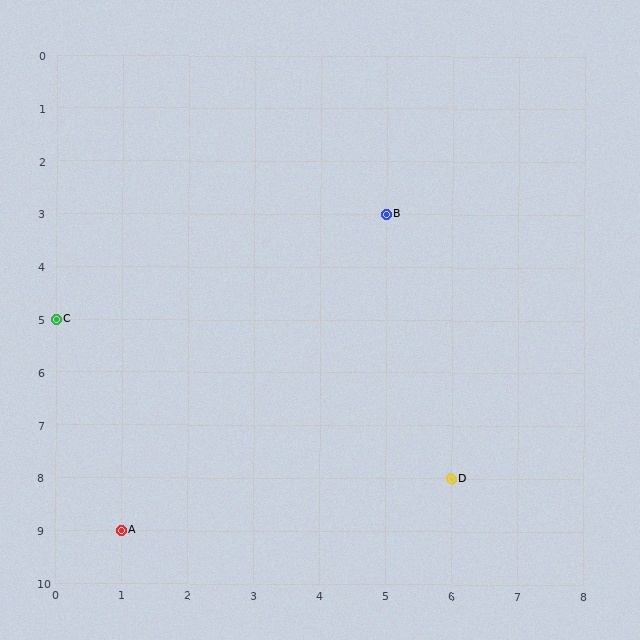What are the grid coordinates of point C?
Point C is at grid coordinates (0, 5).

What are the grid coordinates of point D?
Point D is at grid coordinates (6, 8).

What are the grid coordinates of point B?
Point B is at grid coordinates (5, 3).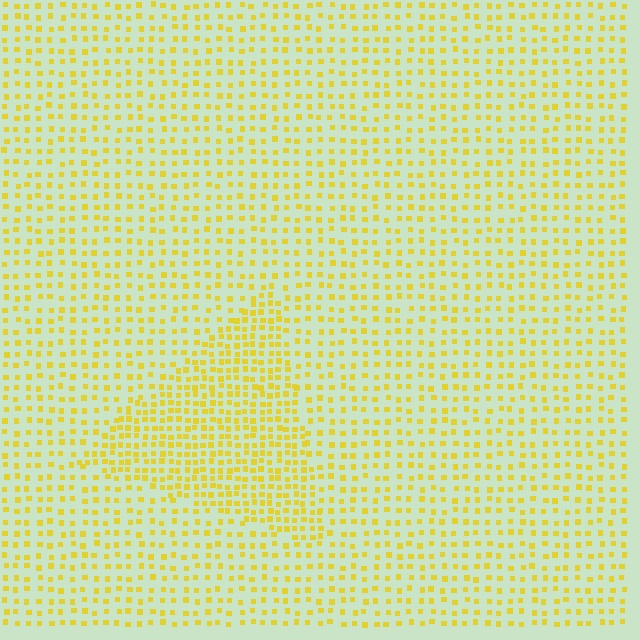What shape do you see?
I see a triangle.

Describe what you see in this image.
The image contains small yellow elements arranged at two different densities. A triangle-shaped region is visible where the elements are more densely packed than the surrounding area.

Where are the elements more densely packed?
The elements are more densely packed inside the triangle boundary.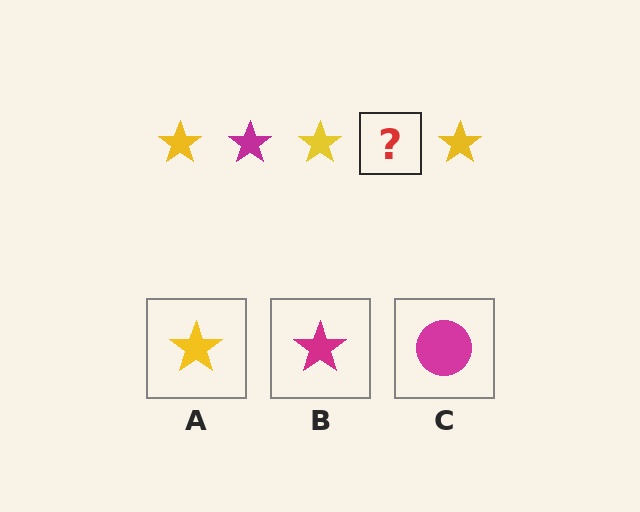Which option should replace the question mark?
Option B.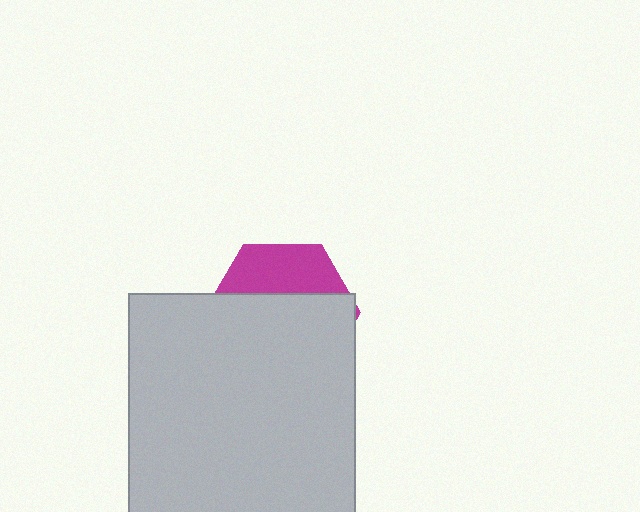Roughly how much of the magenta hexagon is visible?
A small part of it is visible (roughly 33%).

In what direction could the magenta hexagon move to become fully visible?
The magenta hexagon could move up. That would shift it out from behind the light gray rectangle entirely.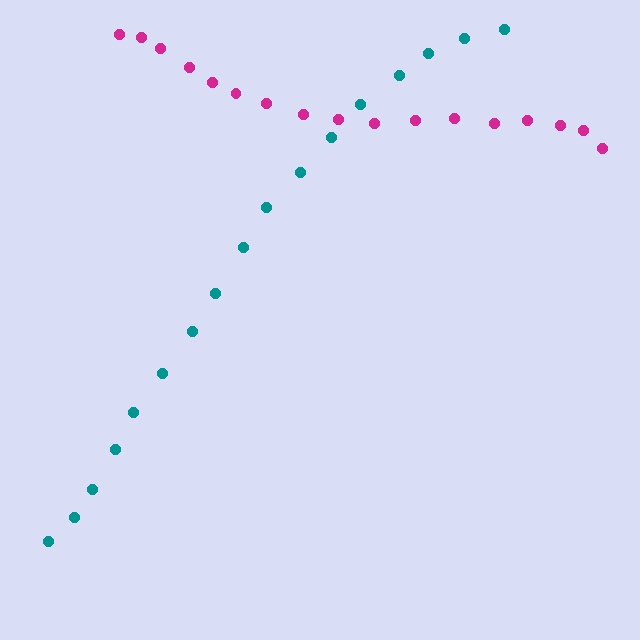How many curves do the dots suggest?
There are 2 distinct paths.